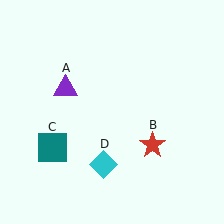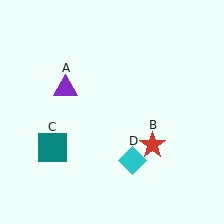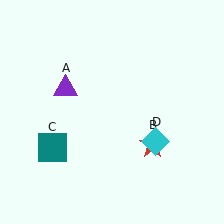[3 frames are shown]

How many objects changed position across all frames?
1 object changed position: cyan diamond (object D).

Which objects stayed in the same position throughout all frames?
Purple triangle (object A) and red star (object B) and teal square (object C) remained stationary.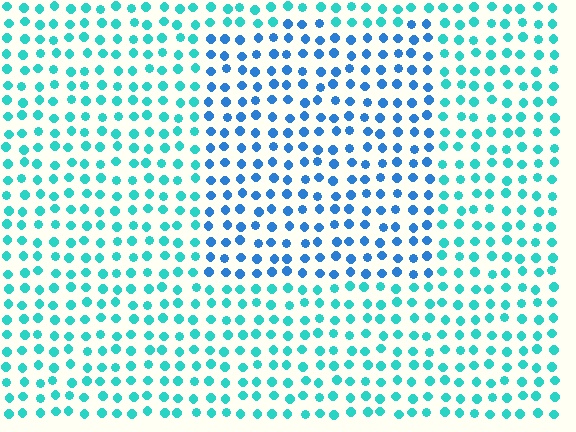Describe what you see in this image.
The image is filled with small cyan elements in a uniform arrangement. A rectangle-shaped region is visible where the elements are tinted to a slightly different hue, forming a subtle color boundary.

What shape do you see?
I see a rectangle.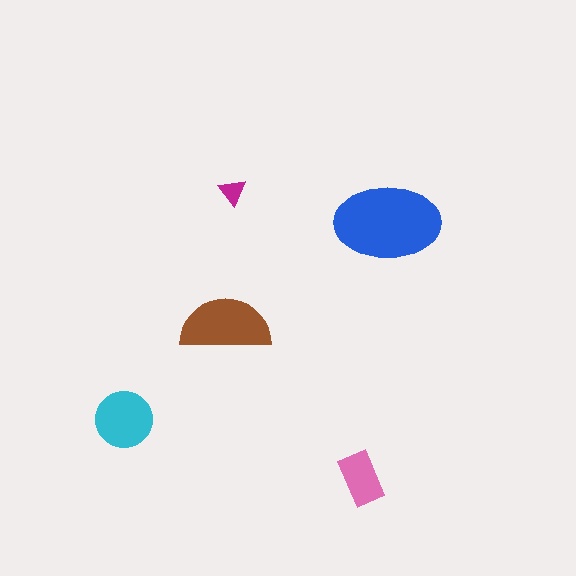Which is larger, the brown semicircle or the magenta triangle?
The brown semicircle.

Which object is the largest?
The blue ellipse.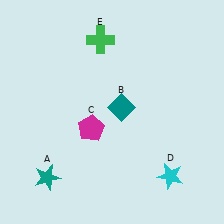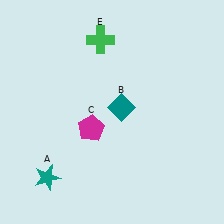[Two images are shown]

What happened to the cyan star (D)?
The cyan star (D) was removed in Image 2. It was in the bottom-right area of Image 1.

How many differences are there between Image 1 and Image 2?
There is 1 difference between the two images.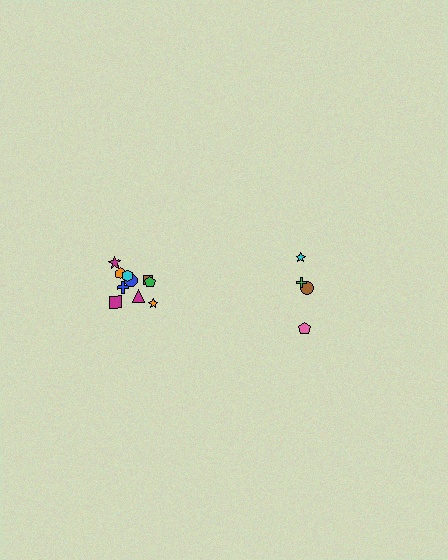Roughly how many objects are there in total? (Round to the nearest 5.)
Roughly 15 objects in total.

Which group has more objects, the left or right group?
The left group.